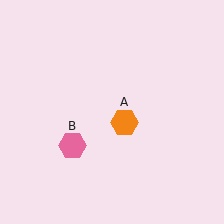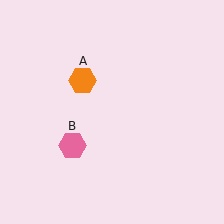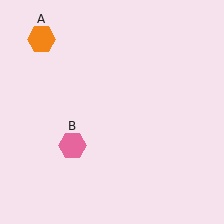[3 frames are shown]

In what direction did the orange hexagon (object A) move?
The orange hexagon (object A) moved up and to the left.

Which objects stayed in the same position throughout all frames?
Pink hexagon (object B) remained stationary.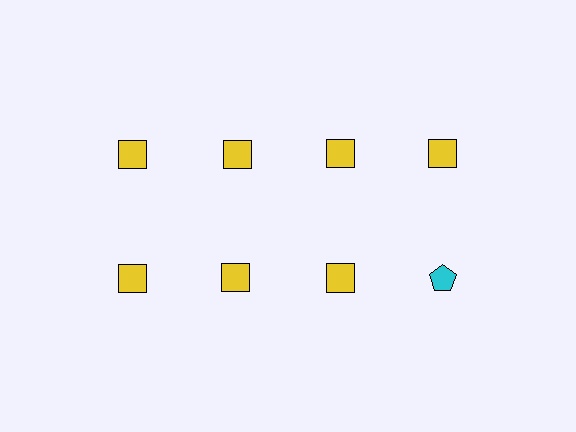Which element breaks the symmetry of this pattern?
The cyan pentagon in the second row, second from right column breaks the symmetry. All other shapes are yellow squares.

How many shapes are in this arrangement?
There are 8 shapes arranged in a grid pattern.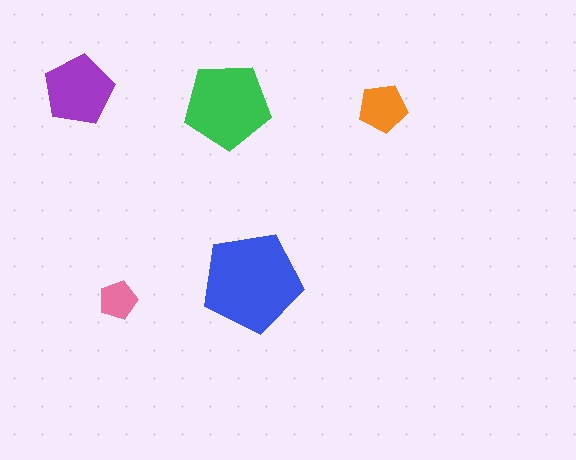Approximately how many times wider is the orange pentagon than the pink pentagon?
About 1.5 times wider.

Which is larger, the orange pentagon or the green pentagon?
The green one.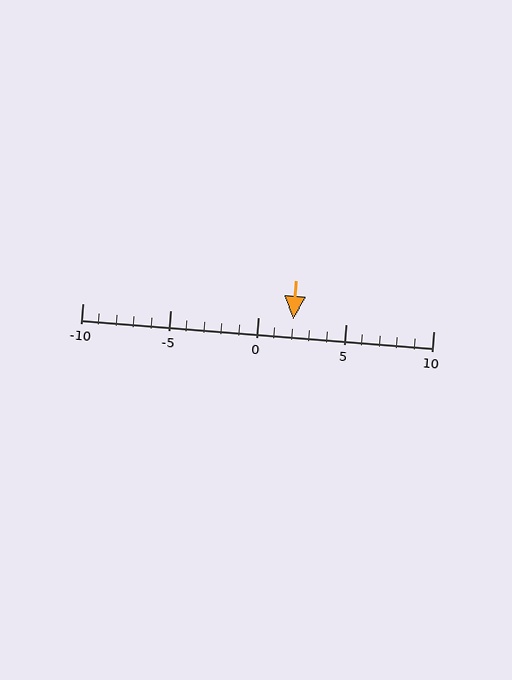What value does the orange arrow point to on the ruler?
The orange arrow points to approximately 2.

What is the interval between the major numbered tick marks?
The major tick marks are spaced 5 units apart.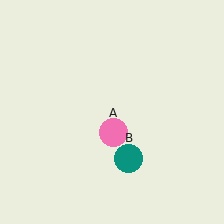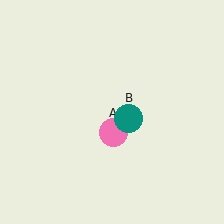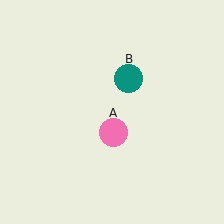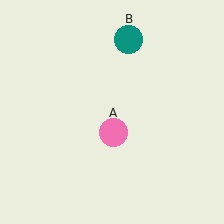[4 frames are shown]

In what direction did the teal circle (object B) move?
The teal circle (object B) moved up.